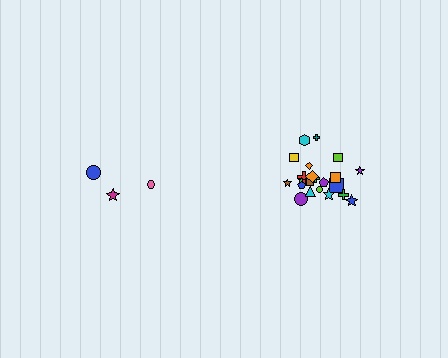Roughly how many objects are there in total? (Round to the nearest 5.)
Roughly 25 objects in total.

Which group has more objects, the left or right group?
The right group.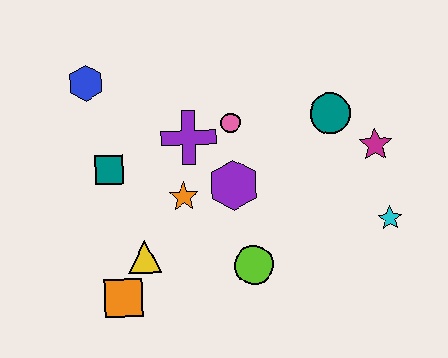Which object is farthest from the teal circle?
The orange square is farthest from the teal circle.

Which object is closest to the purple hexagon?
The orange star is closest to the purple hexagon.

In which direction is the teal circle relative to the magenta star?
The teal circle is to the left of the magenta star.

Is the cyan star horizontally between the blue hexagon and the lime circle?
No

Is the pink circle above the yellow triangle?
Yes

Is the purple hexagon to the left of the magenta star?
Yes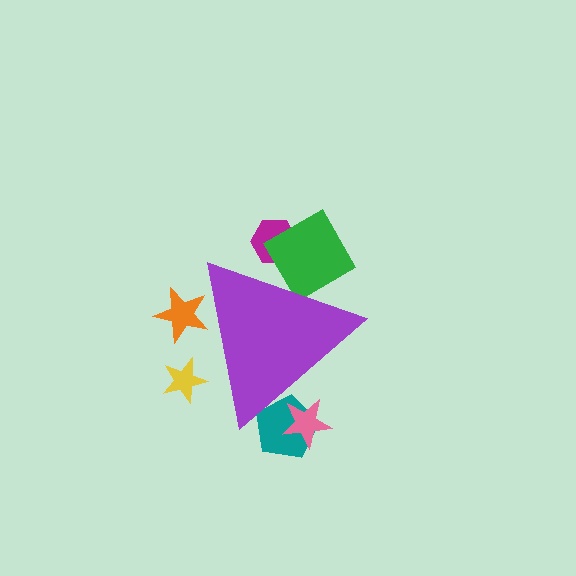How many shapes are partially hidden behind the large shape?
6 shapes are partially hidden.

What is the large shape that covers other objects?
A purple triangle.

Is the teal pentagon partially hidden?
Yes, the teal pentagon is partially hidden behind the purple triangle.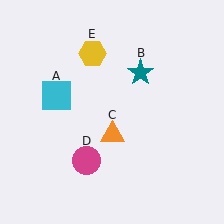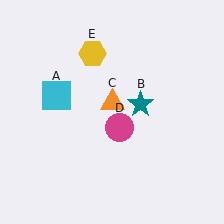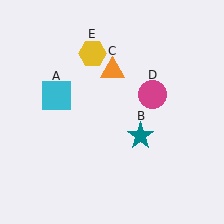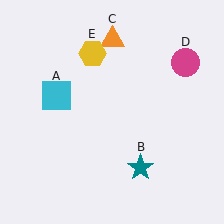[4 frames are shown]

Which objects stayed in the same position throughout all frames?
Cyan square (object A) and yellow hexagon (object E) remained stationary.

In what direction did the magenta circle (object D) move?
The magenta circle (object D) moved up and to the right.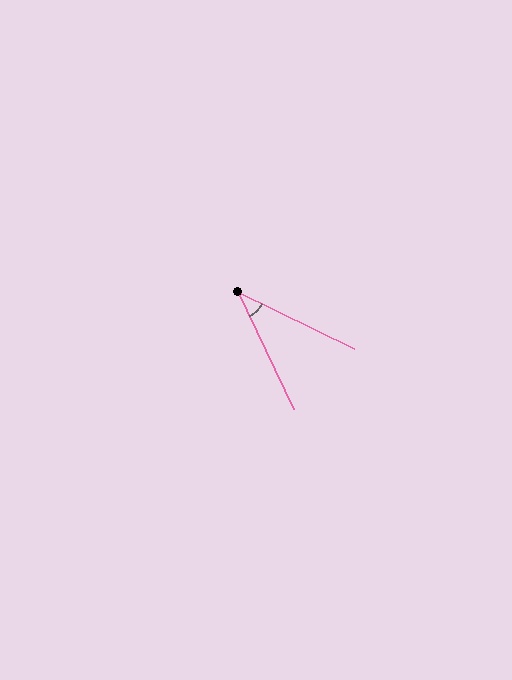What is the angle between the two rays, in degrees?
Approximately 38 degrees.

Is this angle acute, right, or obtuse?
It is acute.